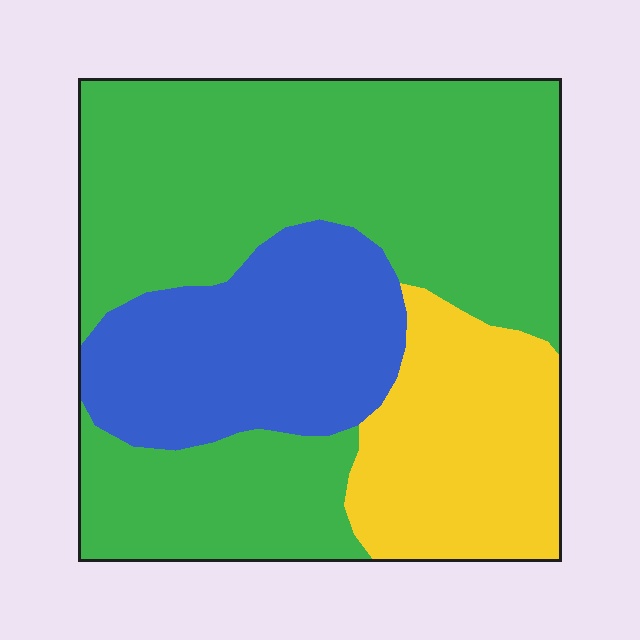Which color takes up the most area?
Green, at roughly 55%.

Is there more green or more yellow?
Green.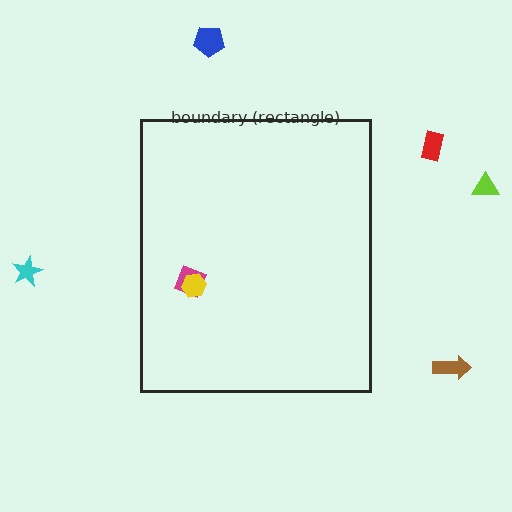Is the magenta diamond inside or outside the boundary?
Inside.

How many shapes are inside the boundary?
2 inside, 5 outside.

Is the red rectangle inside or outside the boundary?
Outside.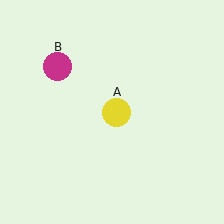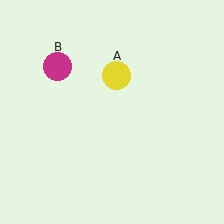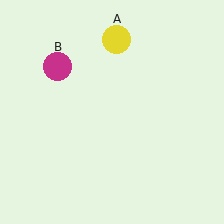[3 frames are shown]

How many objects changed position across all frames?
1 object changed position: yellow circle (object A).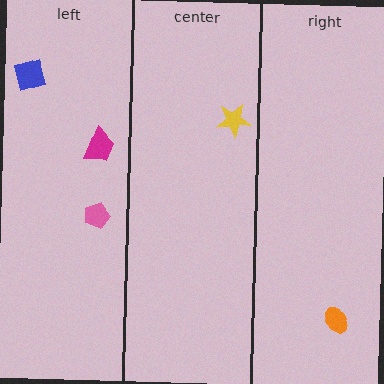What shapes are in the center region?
The yellow star.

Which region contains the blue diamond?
The left region.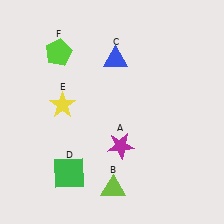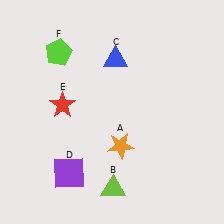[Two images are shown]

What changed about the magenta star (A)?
In Image 1, A is magenta. In Image 2, it changed to orange.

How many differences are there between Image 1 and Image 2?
There are 3 differences between the two images.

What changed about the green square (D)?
In Image 1, D is green. In Image 2, it changed to purple.